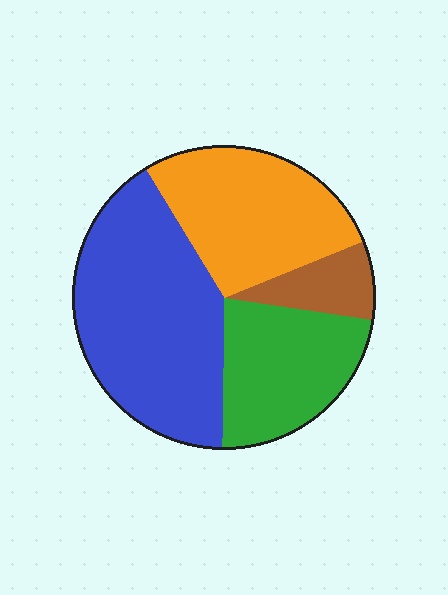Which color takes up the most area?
Blue, at roughly 40%.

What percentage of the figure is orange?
Orange takes up between a sixth and a third of the figure.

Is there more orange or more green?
Orange.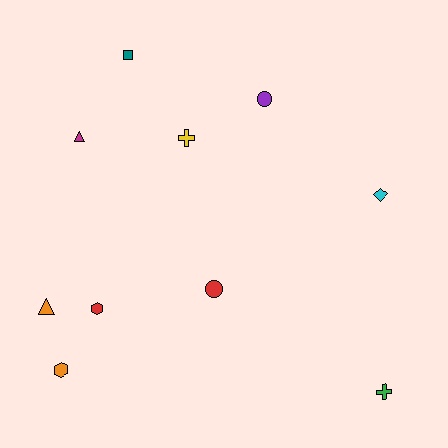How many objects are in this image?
There are 10 objects.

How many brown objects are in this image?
There are no brown objects.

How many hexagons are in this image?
There are 2 hexagons.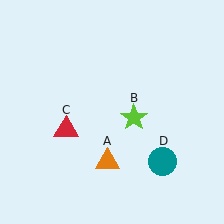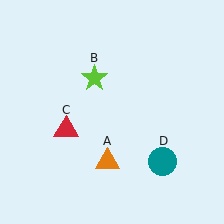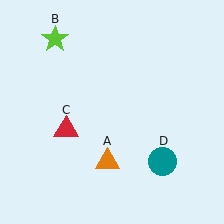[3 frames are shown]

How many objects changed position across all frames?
1 object changed position: lime star (object B).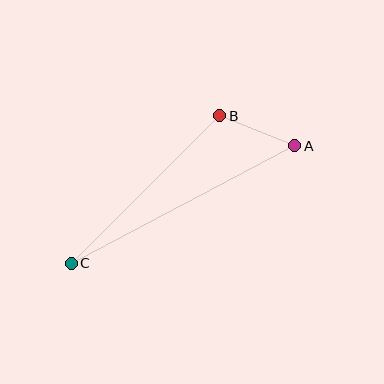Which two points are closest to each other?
Points A and B are closest to each other.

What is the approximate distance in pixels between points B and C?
The distance between B and C is approximately 209 pixels.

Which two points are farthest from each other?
Points A and C are farthest from each other.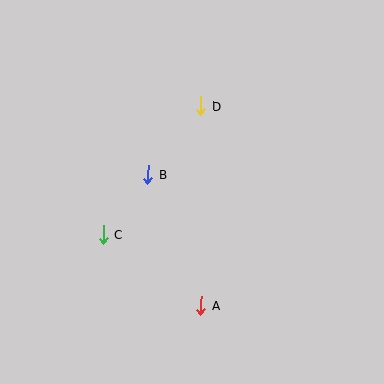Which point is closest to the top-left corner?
Point D is closest to the top-left corner.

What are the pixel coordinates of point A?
Point A is at (201, 305).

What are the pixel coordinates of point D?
Point D is at (201, 106).